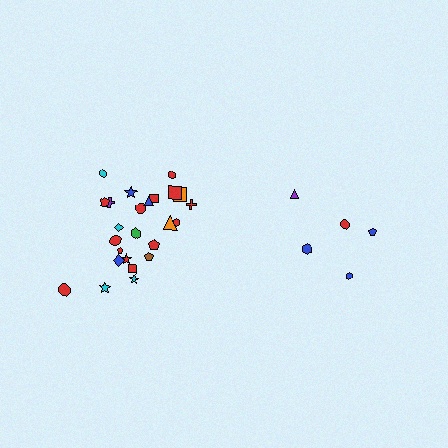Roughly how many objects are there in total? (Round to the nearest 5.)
Roughly 30 objects in total.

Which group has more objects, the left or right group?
The left group.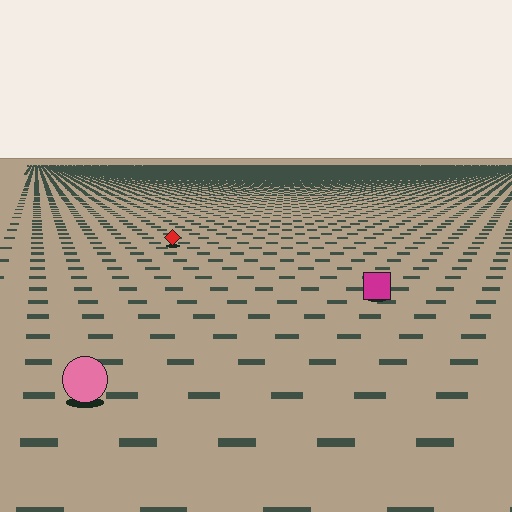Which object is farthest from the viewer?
The red diamond is farthest from the viewer. It appears smaller and the ground texture around it is denser.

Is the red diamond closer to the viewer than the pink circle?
No. The pink circle is closer — you can tell from the texture gradient: the ground texture is coarser near it.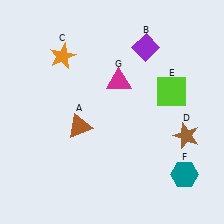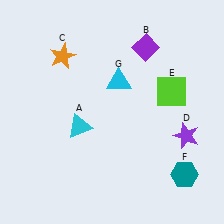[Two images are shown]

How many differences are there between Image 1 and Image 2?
There are 3 differences between the two images.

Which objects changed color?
A changed from brown to cyan. D changed from brown to purple. G changed from magenta to cyan.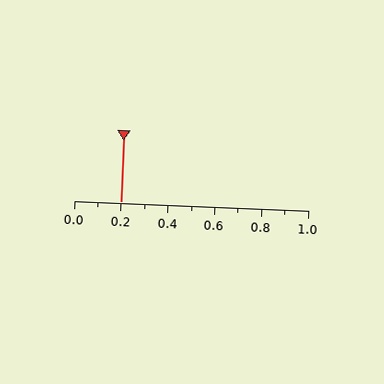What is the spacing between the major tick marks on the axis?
The major ticks are spaced 0.2 apart.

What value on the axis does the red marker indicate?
The marker indicates approximately 0.2.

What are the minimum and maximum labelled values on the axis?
The axis runs from 0.0 to 1.0.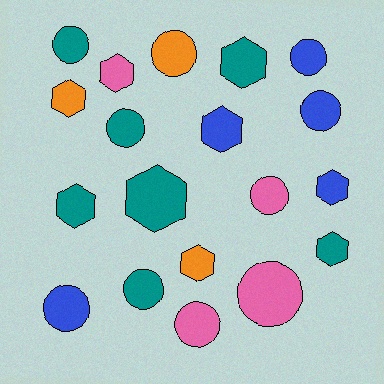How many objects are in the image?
There are 19 objects.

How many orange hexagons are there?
There are 2 orange hexagons.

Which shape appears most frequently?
Circle, with 10 objects.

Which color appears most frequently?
Teal, with 7 objects.